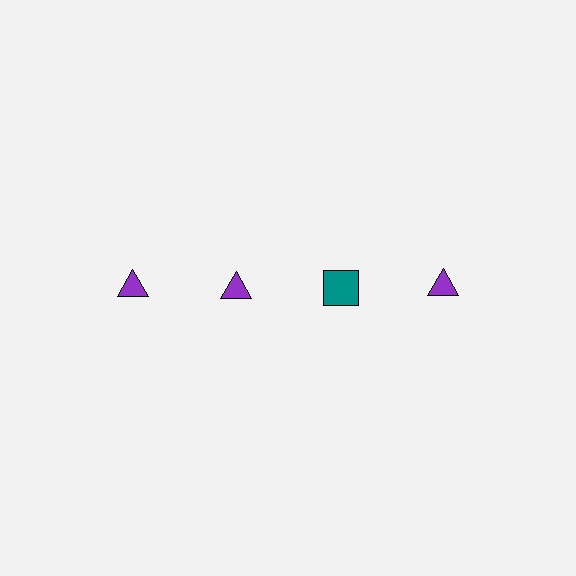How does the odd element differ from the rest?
It differs in both color (teal instead of purple) and shape (square instead of triangle).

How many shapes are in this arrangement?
There are 4 shapes arranged in a grid pattern.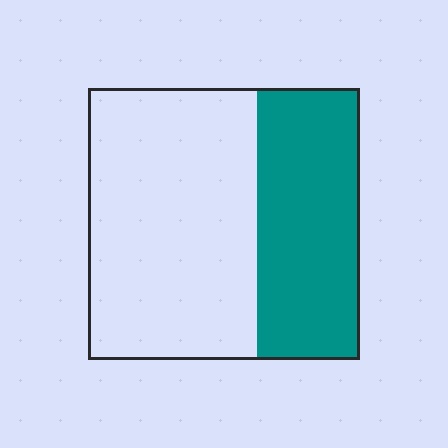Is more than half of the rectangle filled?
No.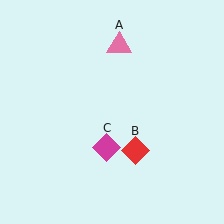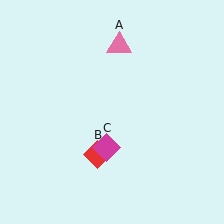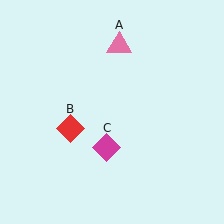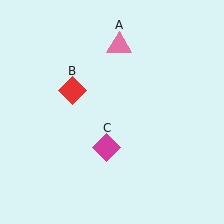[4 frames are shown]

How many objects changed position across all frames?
1 object changed position: red diamond (object B).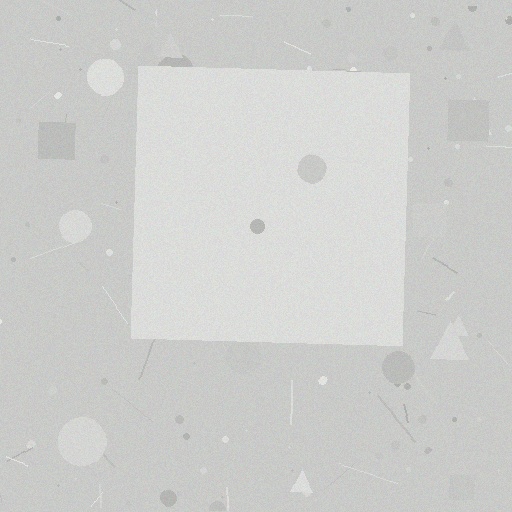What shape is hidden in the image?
A square is hidden in the image.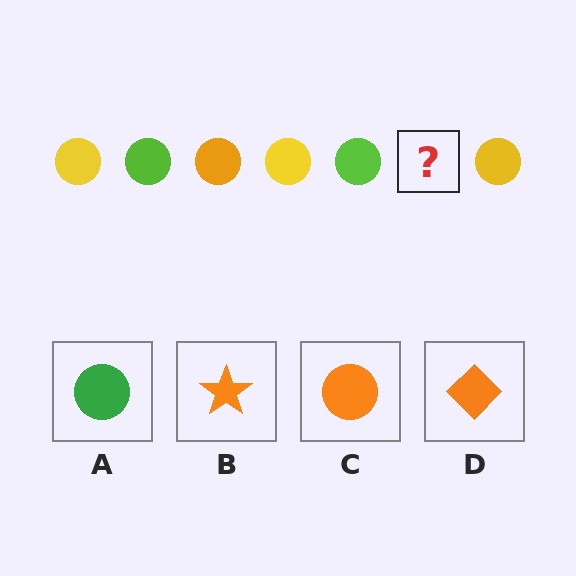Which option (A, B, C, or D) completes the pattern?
C.